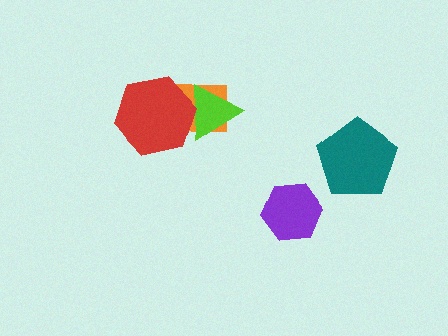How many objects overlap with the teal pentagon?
0 objects overlap with the teal pentagon.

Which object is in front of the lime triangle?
The red hexagon is in front of the lime triangle.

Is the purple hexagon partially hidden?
No, no other shape covers it.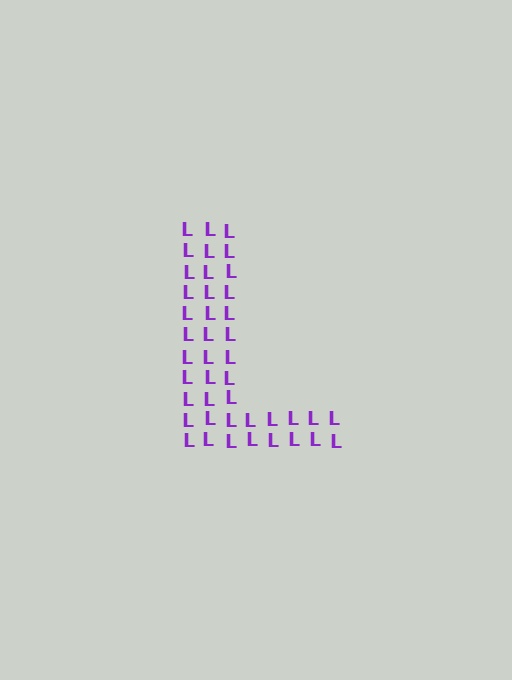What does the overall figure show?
The overall figure shows the letter L.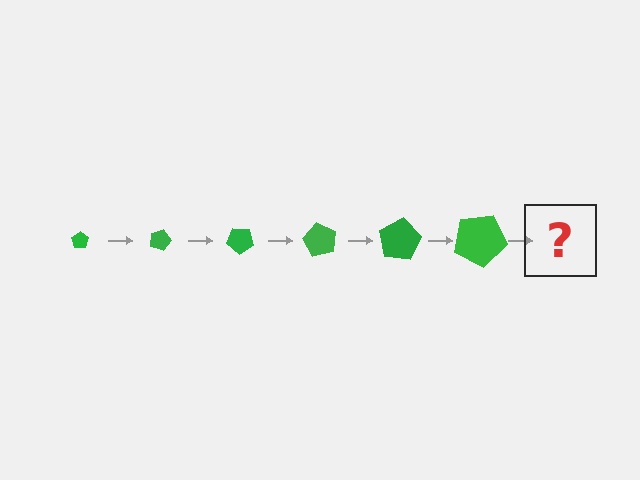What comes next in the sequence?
The next element should be a pentagon, larger than the previous one and rotated 120 degrees from the start.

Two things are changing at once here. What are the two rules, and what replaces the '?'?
The two rules are that the pentagon grows larger each step and it rotates 20 degrees each step. The '?' should be a pentagon, larger than the previous one and rotated 120 degrees from the start.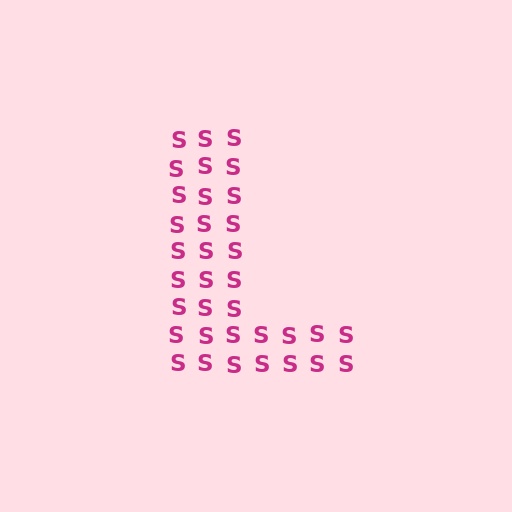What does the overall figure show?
The overall figure shows the letter L.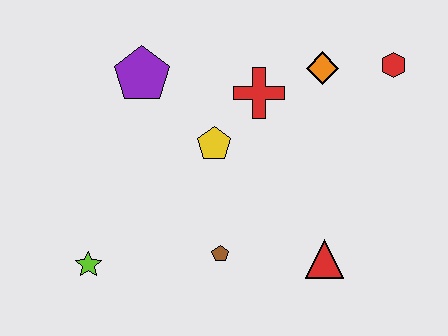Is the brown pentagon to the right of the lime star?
Yes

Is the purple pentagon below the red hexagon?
Yes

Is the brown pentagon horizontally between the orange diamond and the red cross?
No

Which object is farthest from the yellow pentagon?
The red hexagon is farthest from the yellow pentagon.